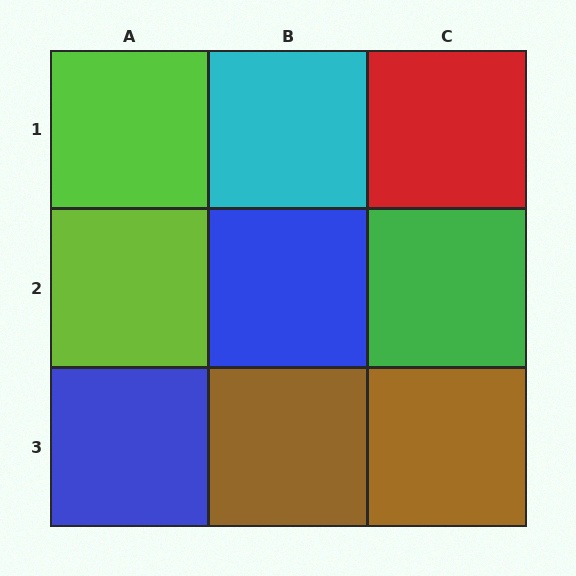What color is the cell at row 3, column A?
Blue.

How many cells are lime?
2 cells are lime.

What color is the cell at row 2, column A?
Lime.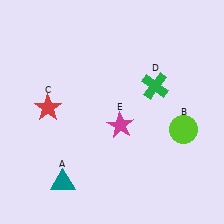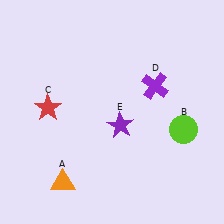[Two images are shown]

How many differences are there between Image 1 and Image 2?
There are 3 differences between the two images.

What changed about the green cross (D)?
In Image 1, D is green. In Image 2, it changed to purple.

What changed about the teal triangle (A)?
In Image 1, A is teal. In Image 2, it changed to orange.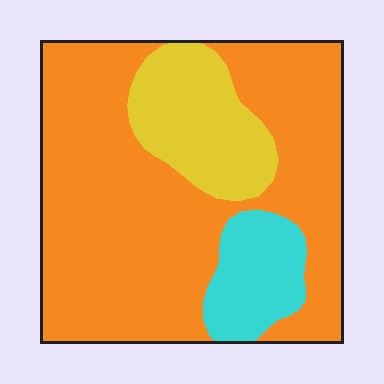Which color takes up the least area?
Cyan, at roughly 10%.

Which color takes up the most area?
Orange, at roughly 70%.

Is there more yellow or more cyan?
Yellow.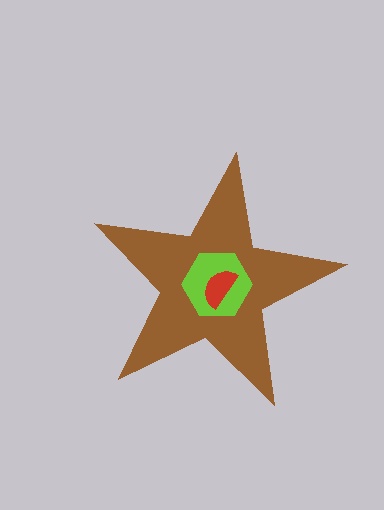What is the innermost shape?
The red semicircle.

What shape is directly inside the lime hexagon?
The red semicircle.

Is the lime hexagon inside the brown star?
Yes.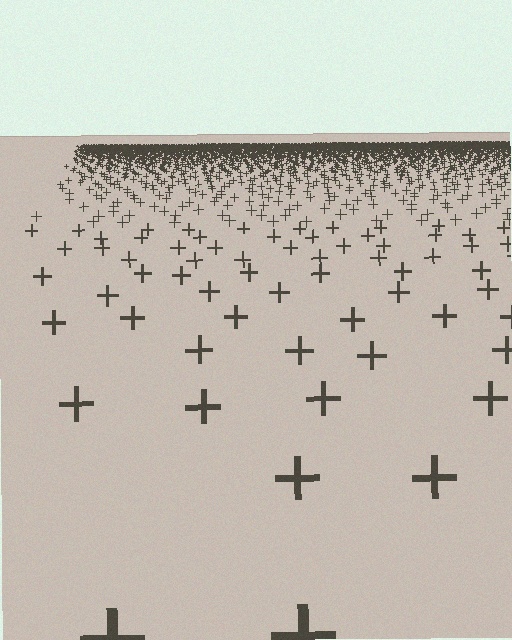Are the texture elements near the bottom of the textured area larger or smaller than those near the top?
Larger. Near the bottom, elements are closer to the viewer and appear at a bigger on-screen size.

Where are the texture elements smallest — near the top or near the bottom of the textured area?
Near the top.